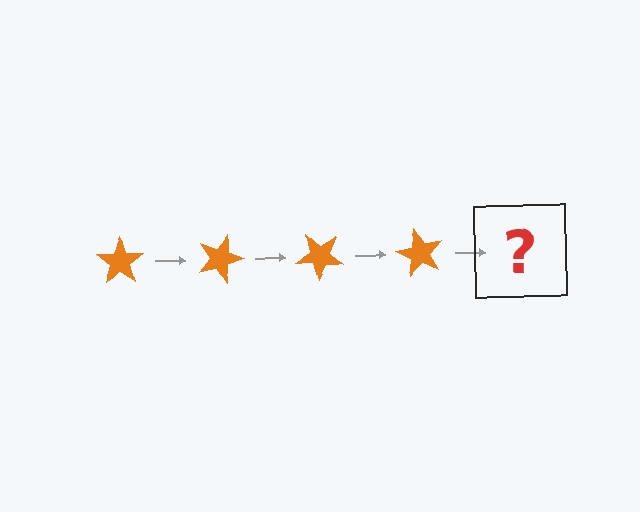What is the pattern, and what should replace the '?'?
The pattern is that the star rotates 20 degrees each step. The '?' should be an orange star rotated 80 degrees.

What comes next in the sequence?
The next element should be an orange star rotated 80 degrees.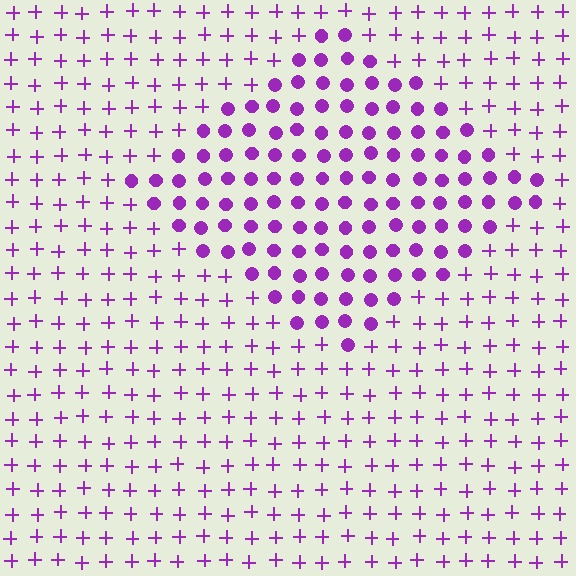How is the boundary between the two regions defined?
The boundary is defined by a change in element shape: circles inside vs. plus signs outside. All elements share the same color and spacing.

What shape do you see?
I see a diamond.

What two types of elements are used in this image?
The image uses circles inside the diamond region and plus signs outside it.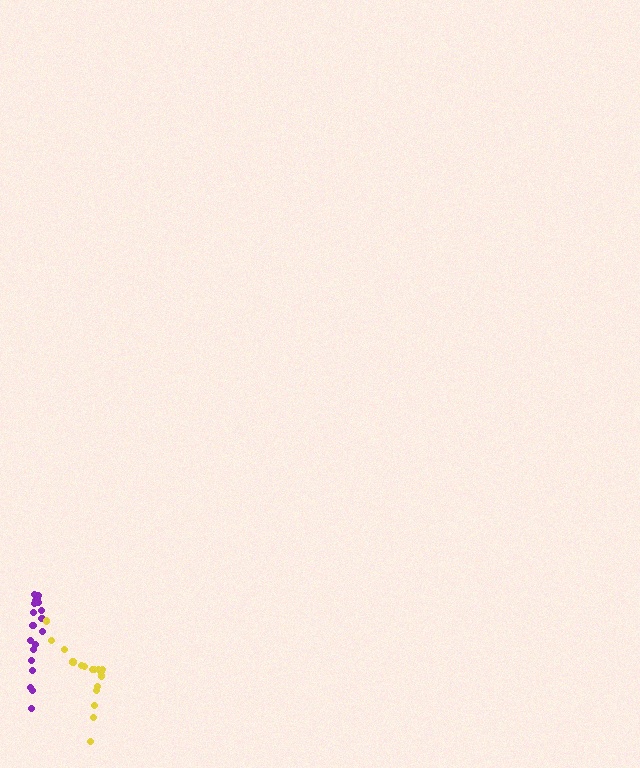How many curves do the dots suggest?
There are 2 distinct paths.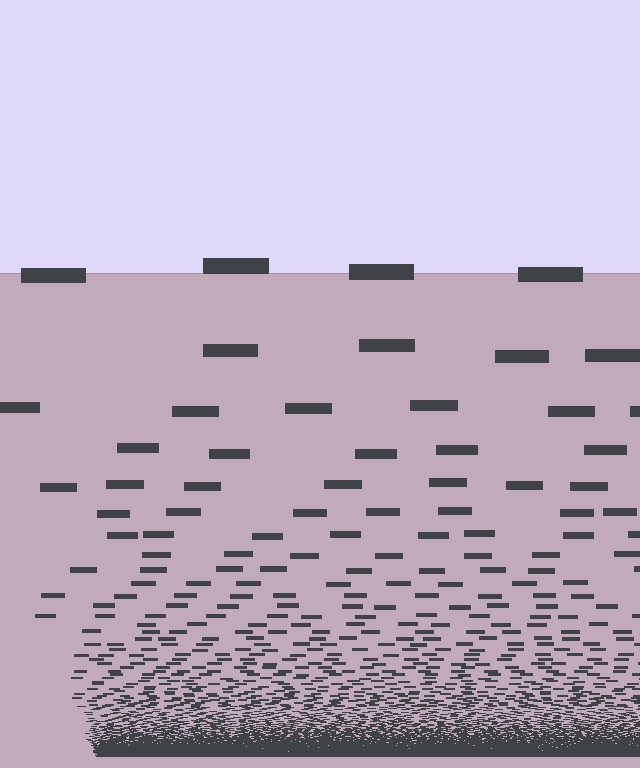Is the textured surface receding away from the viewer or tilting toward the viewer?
The surface appears to tilt toward the viewer. Texture elements get larger and sparser toward the top.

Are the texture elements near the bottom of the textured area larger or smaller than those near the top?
Smaller. The gradient is inverted — elements near the bottom are smaller and denser.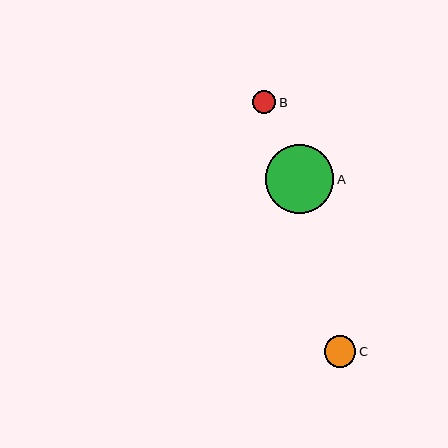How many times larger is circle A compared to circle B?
Circle A is approximately 2.9 times the size of circle B.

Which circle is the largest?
Circle A is the largest with a size of approximately 68 pixels.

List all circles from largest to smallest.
From largest to smallest: A, C, B.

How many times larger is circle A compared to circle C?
Circle A is approximately 2.2 times the size of circle C.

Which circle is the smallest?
Circle B is the smallest with a size of approximately 24 pixels.